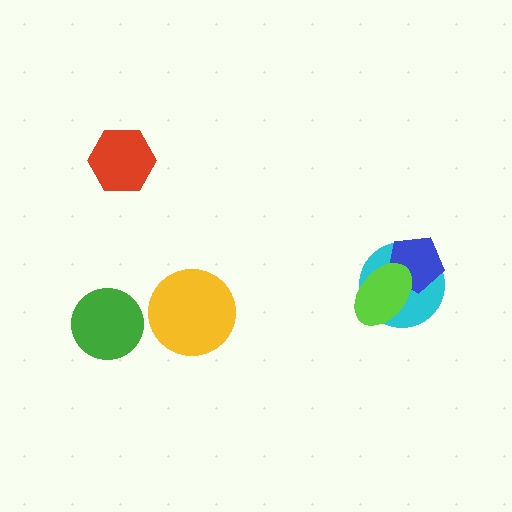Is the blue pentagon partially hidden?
Yes, it is partially covered by another shape.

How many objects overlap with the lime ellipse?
2 objects overlap with the lime ellipse.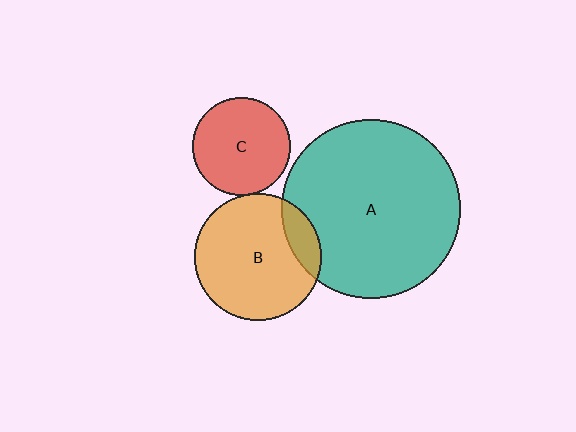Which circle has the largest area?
Circle A (teal).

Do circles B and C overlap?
Yes.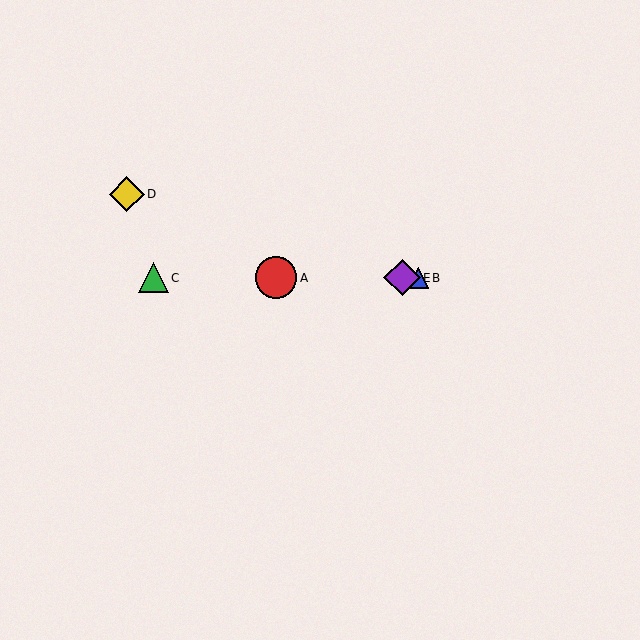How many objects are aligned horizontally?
4 objects (A, B, C, E) are aligned horizontally.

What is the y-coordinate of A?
Object A is at y≈278.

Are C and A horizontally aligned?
Yes, both are at y≈278.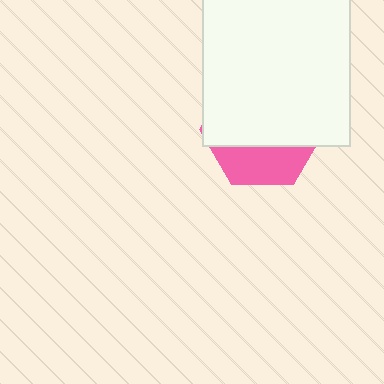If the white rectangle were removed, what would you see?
You would see the complete pink hexagon.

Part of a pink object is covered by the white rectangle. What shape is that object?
It is a hexagon.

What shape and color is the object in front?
The object in front is a white rectangle.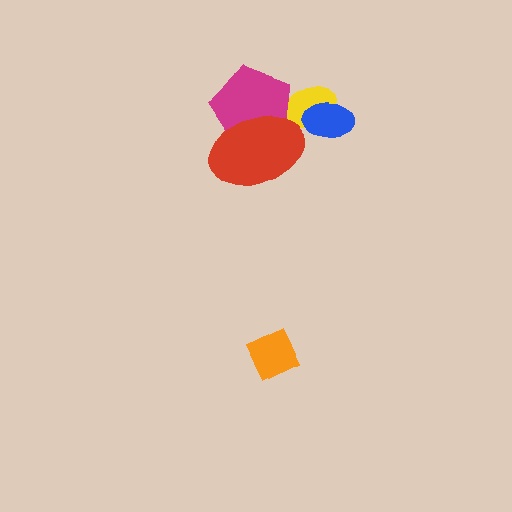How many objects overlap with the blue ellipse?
1 object overlaps with the blue ellipse.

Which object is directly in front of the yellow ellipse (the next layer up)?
The magenta pentagon is directly in front of the yellow ellipse.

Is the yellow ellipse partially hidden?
Yes, it is partially covered by another shape.